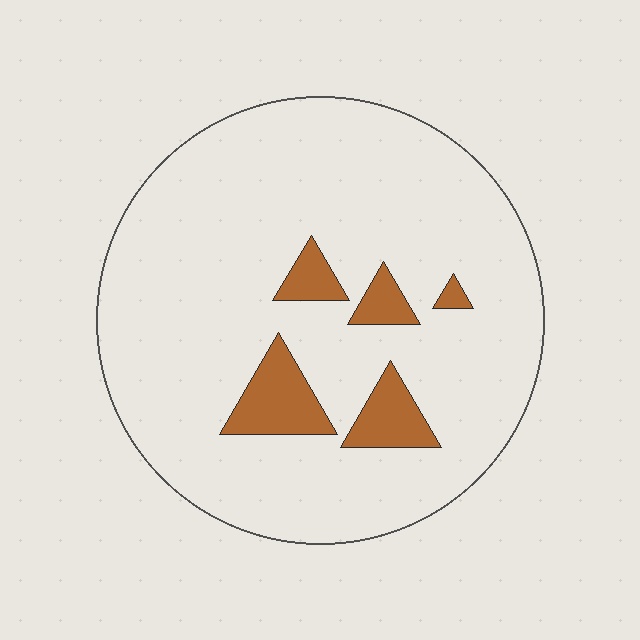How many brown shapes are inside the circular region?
5.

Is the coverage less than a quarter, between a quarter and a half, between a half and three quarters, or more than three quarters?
Less than a quarter.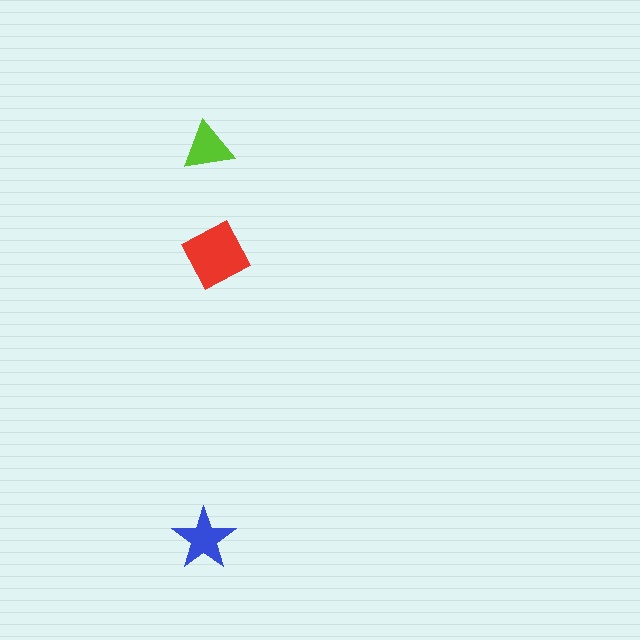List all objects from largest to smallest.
The red diamond, the blue star, the lime triangle.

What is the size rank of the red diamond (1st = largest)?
1st.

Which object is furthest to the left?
The blue star is leftmost.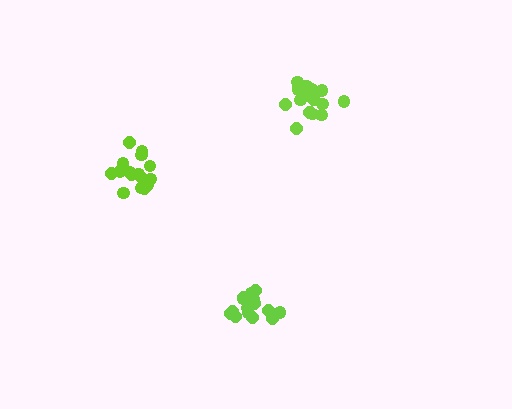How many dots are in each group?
Group 1: 17 dots, Group 2: 18 dots, Group 3: 18 dots (53 total).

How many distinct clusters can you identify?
There are 3 distinct clusters.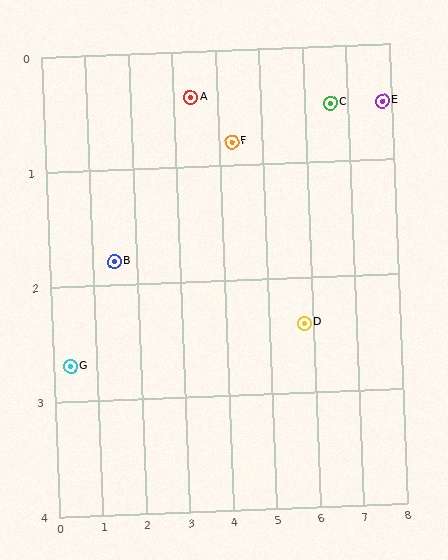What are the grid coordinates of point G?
Point G is at approximately (0.4, 2.7).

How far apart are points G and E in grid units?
Points G and E are about 7.7 grid units apart.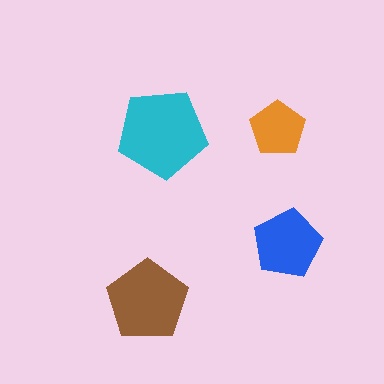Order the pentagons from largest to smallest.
the cyan one, the brown one, the blue one, the orange one.